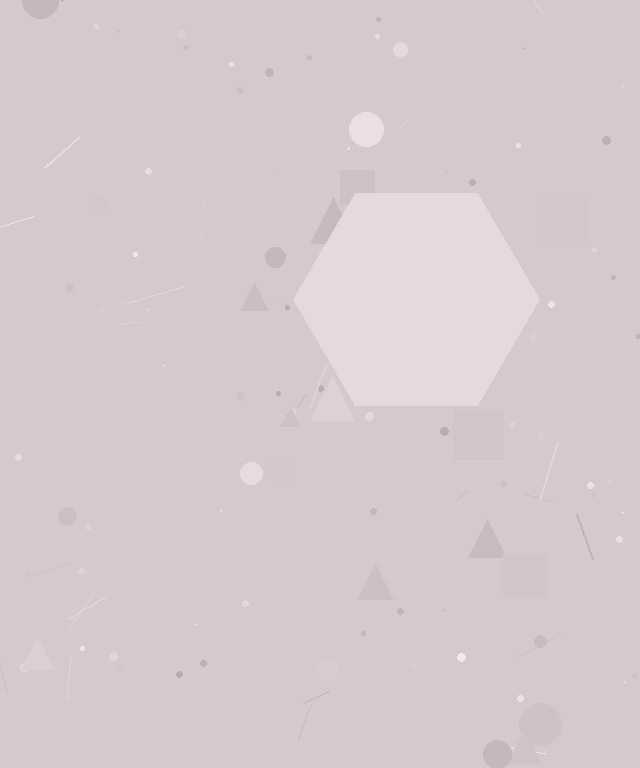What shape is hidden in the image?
A hexagon is hidden in the image.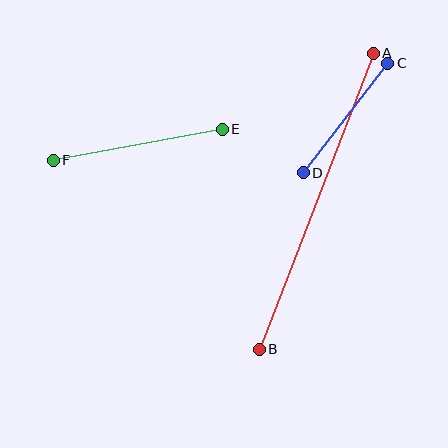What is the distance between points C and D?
The distance is approximately 138 pixels.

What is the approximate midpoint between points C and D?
The midpoint is at approximately (346, 118) pixels.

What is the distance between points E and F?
The distance is approximately 172 pixels.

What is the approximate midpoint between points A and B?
The midpoint is at approximately (316, 201) pixels.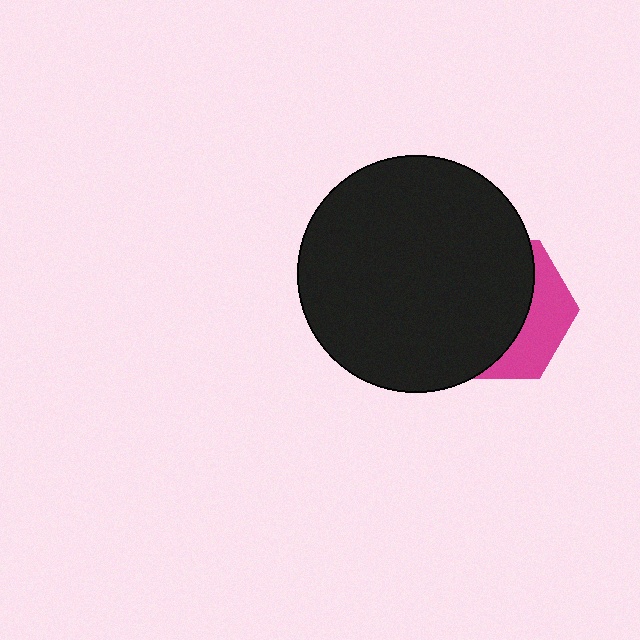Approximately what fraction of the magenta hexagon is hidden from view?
Roughly 68% of the magenta hexagon is hidden behind the black circle.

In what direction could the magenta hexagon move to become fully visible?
The magenta hexagon could move right. That would shift it out from behind the black circle entirely.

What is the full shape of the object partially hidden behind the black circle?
The partially hidden object is a magenta hexagon.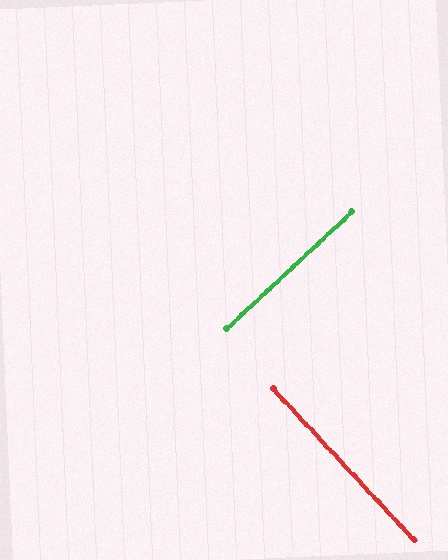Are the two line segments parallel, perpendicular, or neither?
Perpendicular — they meet at approximately 90°.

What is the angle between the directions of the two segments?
Approximately 90 degrees.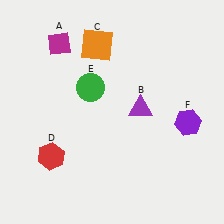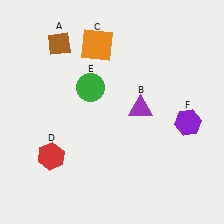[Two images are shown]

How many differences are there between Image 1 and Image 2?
There is 1 difference between the two images.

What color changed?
The diamond (A) changed from magenta in Image 1 to brown in Image 2.